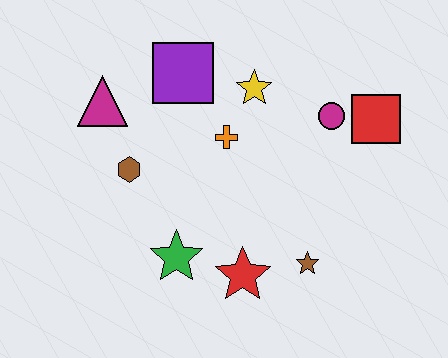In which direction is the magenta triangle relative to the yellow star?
The magenta triangle is to the left of the yellow star.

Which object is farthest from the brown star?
The magenta triangle is farthest from the brown star.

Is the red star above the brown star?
No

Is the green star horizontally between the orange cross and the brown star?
No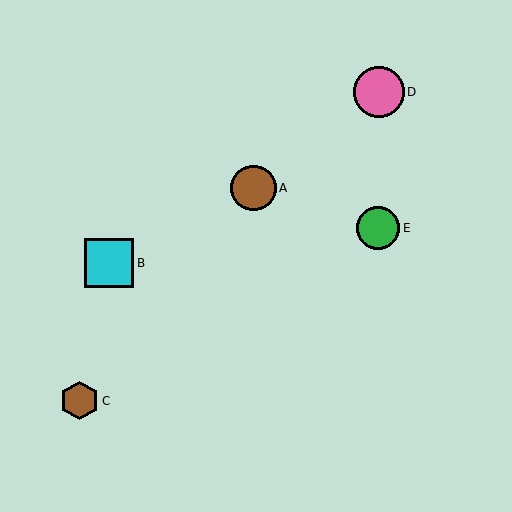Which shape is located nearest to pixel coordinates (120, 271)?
The cyan square (labeled B) at (109, 263) is nearest to that location.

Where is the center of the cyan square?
The center of the cyan square is at (109, 263).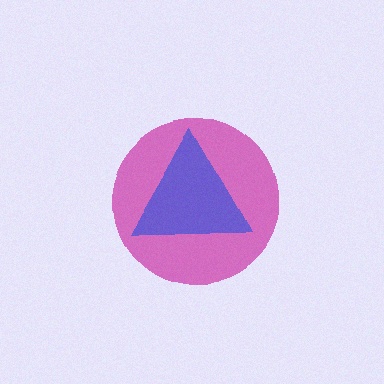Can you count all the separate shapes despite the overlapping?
Yes, there are 2 separate shapes.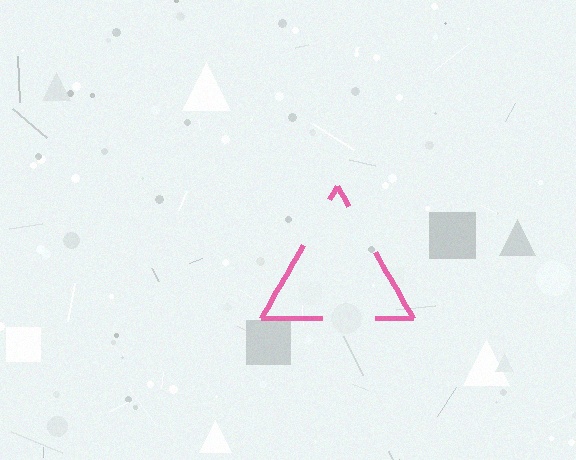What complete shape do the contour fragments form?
The contour fragments form a triangle.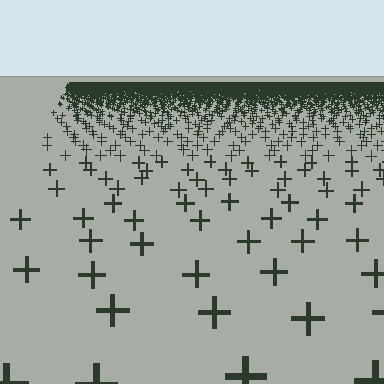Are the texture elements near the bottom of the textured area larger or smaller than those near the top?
Larger. Near the bottom, elements are closer to the viewer and appear at a bigger on-screen size.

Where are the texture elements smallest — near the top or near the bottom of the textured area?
Near the top.